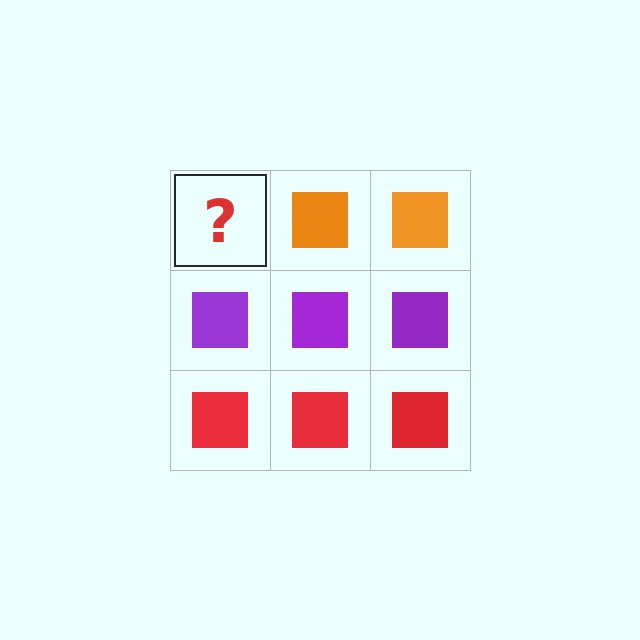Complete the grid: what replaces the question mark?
The question mark should be replaced with an orange square.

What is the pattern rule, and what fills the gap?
The rule is that each row has a consistent color. The gap should be filled with an orange square.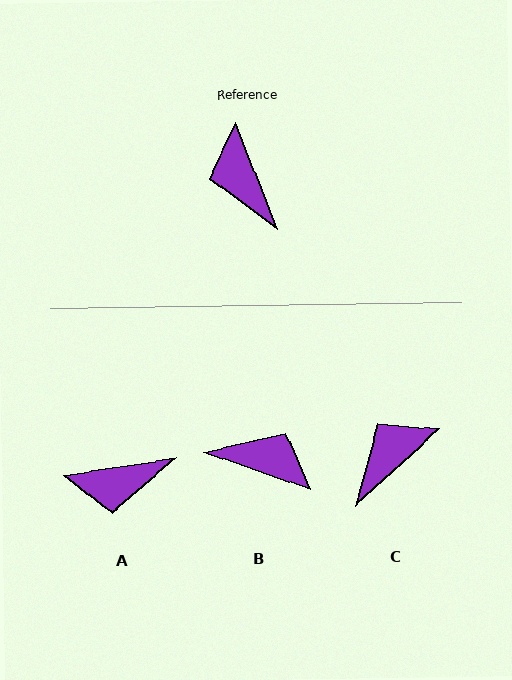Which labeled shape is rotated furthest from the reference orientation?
B, about 131 degrees away.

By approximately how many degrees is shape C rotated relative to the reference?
Approximately 69 degrees clockwise.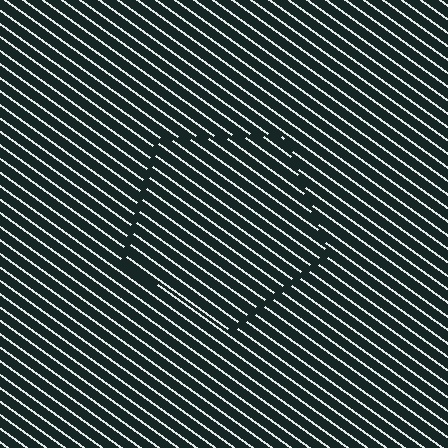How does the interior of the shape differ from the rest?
The interior of the shape contains the same grating, shifted by half a period — the contour is defined by the phase discontinuity where line-ends from the inner and outer gratings abut.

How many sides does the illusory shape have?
5 sides — the line-ends trace a pentagon.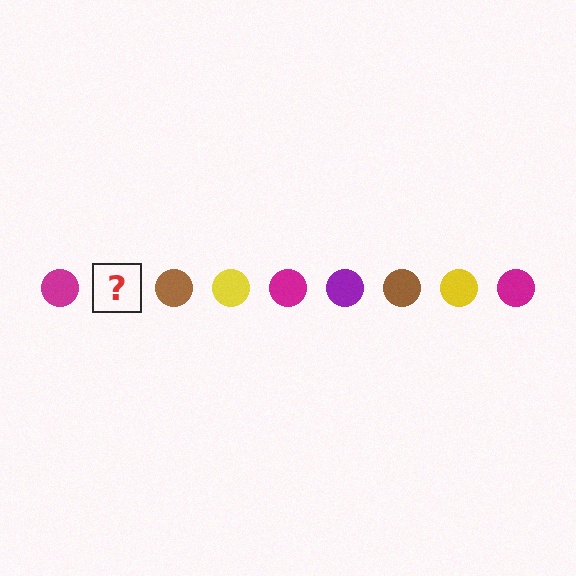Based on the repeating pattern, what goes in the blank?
The blank should be a purple circle.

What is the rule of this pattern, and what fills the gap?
The rule is that the pattern cycles through magenta, purple, brown, yellow circles. The gap should be filled with a purple circle.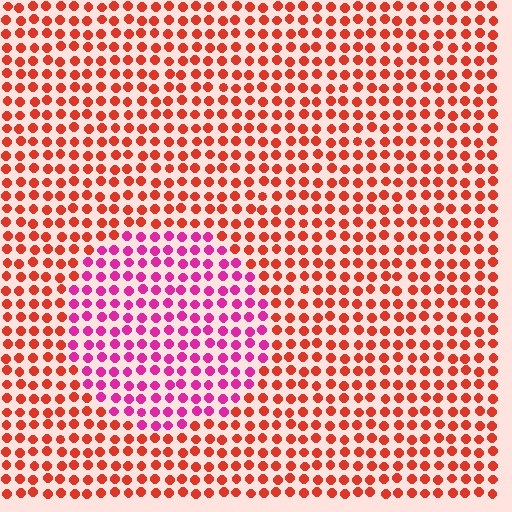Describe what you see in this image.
The image is filled with small red elements in a uniform arrangement. A circle-shaped region is visible where the elements are tinted to a slightly different hue, forming a subtle color boundary.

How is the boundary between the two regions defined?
The boundary is defined purely by a slight shift in hue (about 46 degrees). Spacing, size, and orientation are identical on both sides.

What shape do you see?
I see a circle.